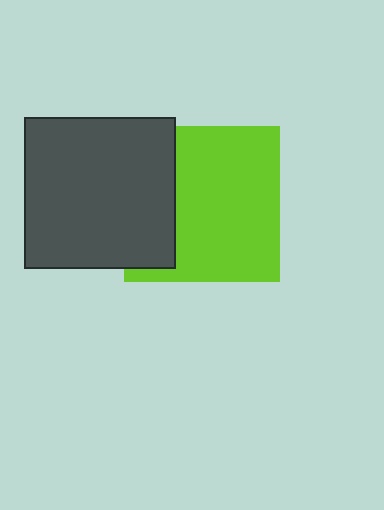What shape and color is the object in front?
The object in front is a dark gray square.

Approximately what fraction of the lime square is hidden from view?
Roughly 31% of the lime square is hidden behind the dark gray square.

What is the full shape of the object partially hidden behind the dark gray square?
The partially hidden object is a lime square.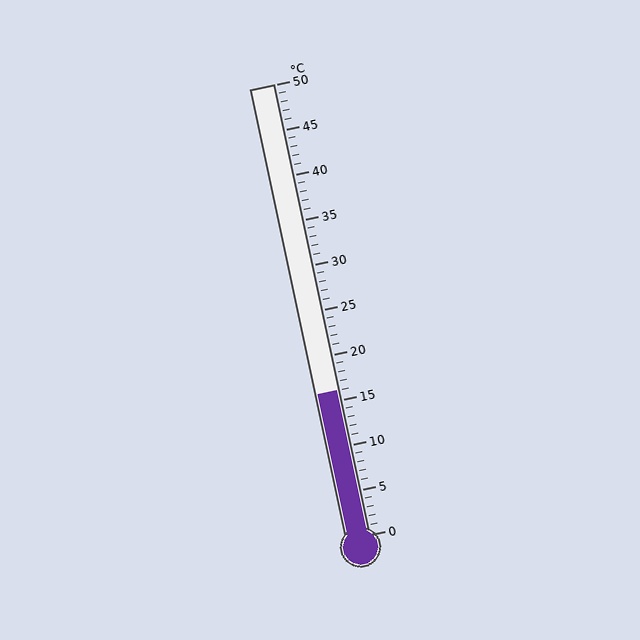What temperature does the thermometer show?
The thermometer shows approximately 16°C.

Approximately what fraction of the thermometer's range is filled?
The thermometer is filled to approximately 30% of its range.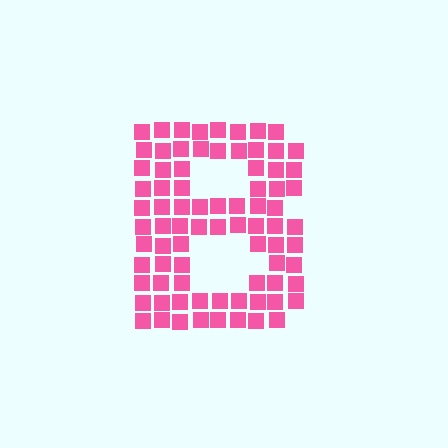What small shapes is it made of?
It is made of small squares.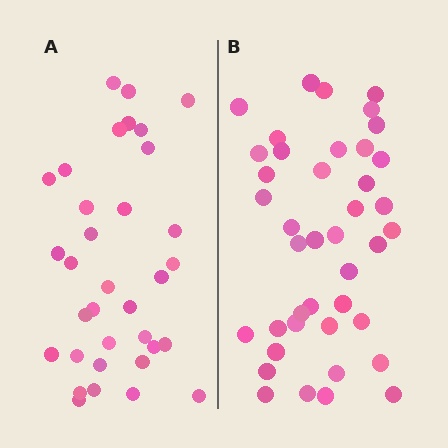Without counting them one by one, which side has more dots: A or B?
Region B (the right region) has more dots.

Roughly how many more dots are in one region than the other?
Region B has roughly 8 or so more dots than region A.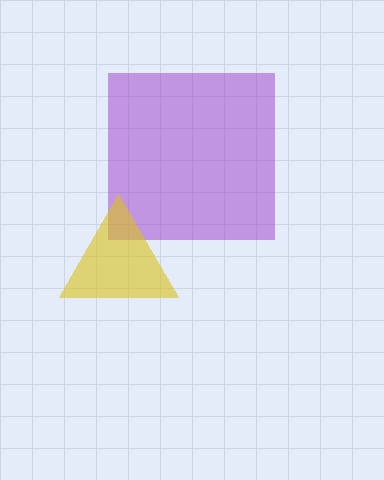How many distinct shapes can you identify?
There are 2 distinct shapes: a purple square, a yellow triangle.